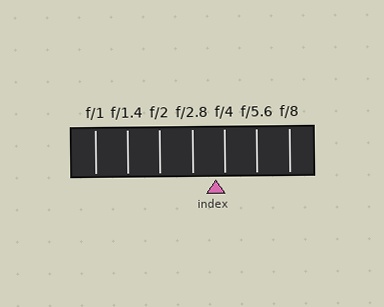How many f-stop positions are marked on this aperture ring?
There are 7 f-stop positions marked.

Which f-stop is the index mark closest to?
The index mark is closest to f/4.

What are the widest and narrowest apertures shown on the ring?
The widest aperture shown is f/1 and the narrowest is f/8.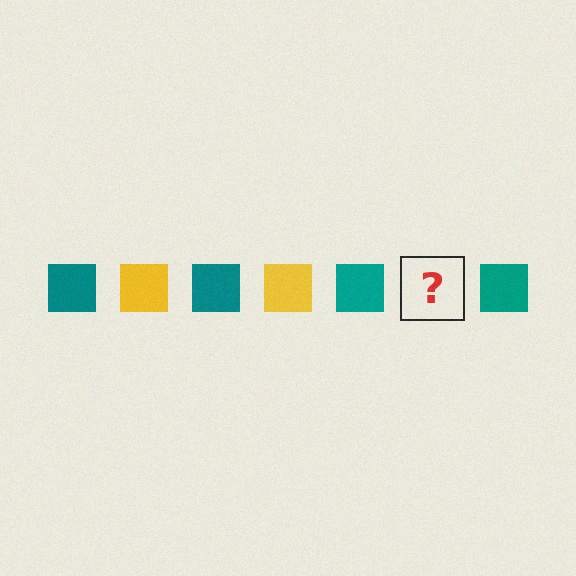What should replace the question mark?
The question mark should be replaced with a yellow square.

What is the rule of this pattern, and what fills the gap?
The rule is that the pattern cycles through teal, yellow squares. The gap should be filled with a yellow square.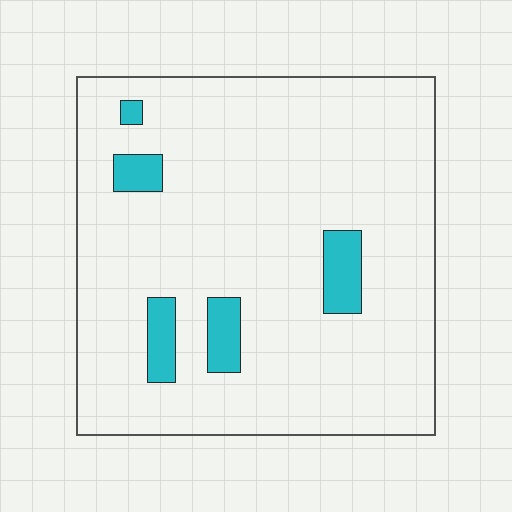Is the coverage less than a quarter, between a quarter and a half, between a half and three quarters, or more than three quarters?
Less than a quarter.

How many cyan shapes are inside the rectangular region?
5.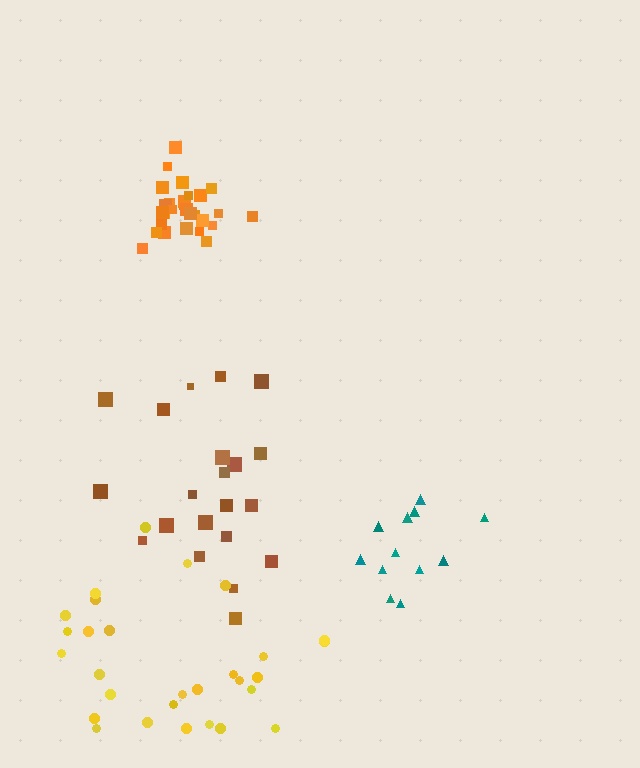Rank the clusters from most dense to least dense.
orange, yellow, teal, brown.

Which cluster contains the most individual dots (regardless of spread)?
Yellow (30).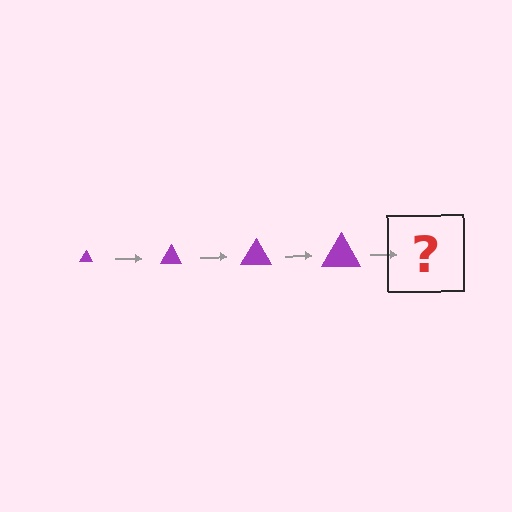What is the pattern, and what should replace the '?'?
The pattern is that the triangle gets progressively larger each step. The '?' should be a purple triangle, larger than the previous one.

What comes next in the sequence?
The next element should be a purple triangle, larger than the previous one.